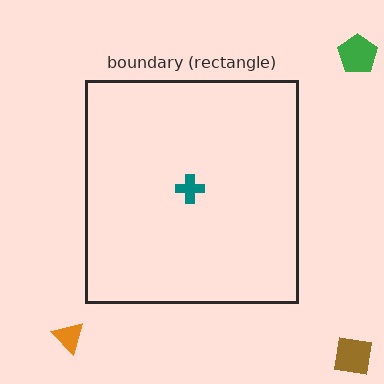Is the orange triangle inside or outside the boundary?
Outside.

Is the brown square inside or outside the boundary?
Outside.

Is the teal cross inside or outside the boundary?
Inside.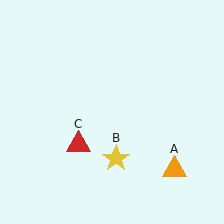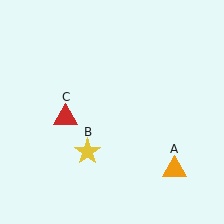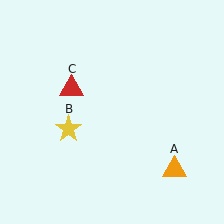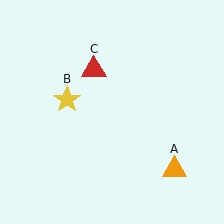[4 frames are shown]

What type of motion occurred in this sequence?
The yellow star (object B), red triangle (object C) rotated clockwise around the center of the scene.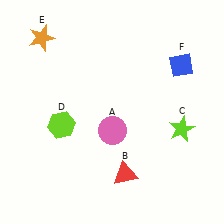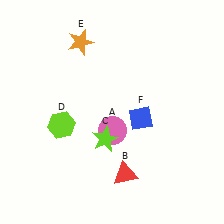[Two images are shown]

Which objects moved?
The objects that moved are: the lime star (C), the orange star (E), the blue diamond (F).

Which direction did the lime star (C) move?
The lime star (C) moved left.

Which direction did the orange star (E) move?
The orange star (E) moved right.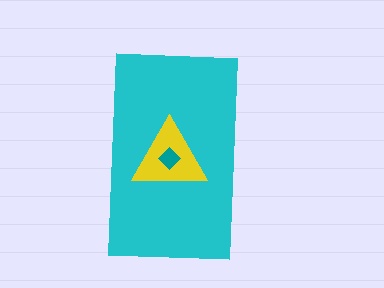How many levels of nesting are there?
3.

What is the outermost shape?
The cyan rectangle.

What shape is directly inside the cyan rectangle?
The yellow triangle.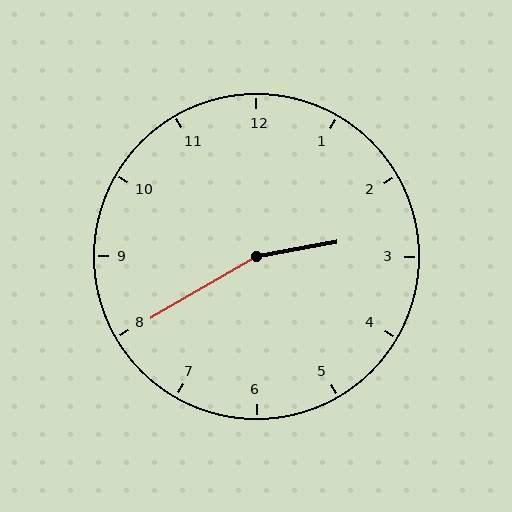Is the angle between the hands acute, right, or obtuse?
It is obtuse.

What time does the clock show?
2:40.